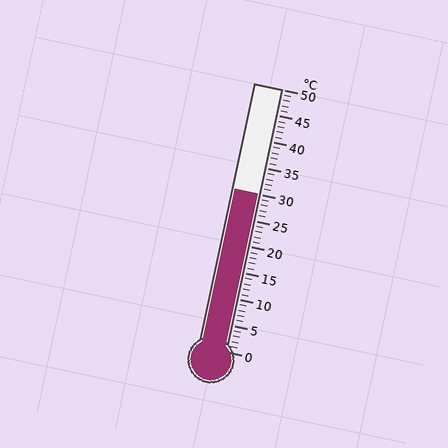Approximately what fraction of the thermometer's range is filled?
The thermometer is filled to approximately 60% of its range.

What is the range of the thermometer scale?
The thermometer scale ranges from 0°C to 50°C.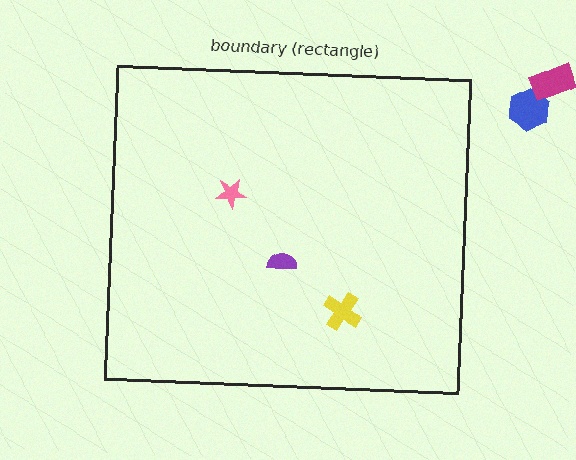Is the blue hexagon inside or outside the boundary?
Outside.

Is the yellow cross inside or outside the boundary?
Inside.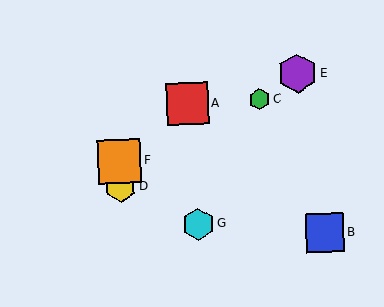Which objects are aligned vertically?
Objects D, F are aligned vertically.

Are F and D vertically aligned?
Yes, both are at x≈119.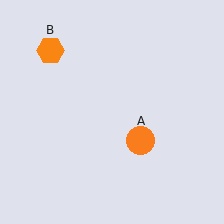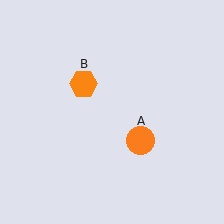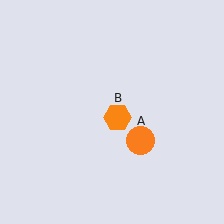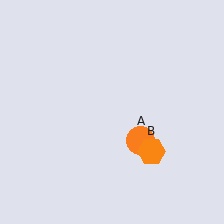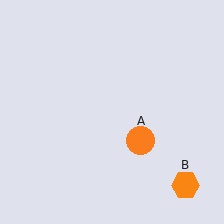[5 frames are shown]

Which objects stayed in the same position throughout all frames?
Orange circle (object A) remained stationary.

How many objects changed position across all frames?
1 object changed position: orange hexagon (object B).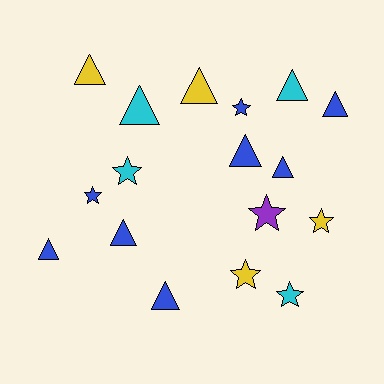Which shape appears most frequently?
Triangle, with 10 objects.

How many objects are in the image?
There are 17 objects.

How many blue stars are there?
There are 2 blue stars.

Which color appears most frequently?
Blue, with 8 objects.